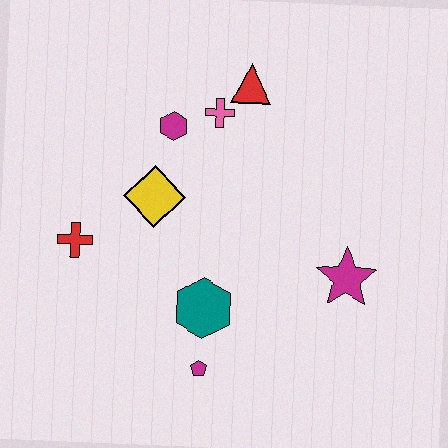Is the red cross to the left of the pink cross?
Yes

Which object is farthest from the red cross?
The magenta star is farthest from the red cross.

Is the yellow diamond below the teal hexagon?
No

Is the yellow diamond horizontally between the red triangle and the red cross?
Yes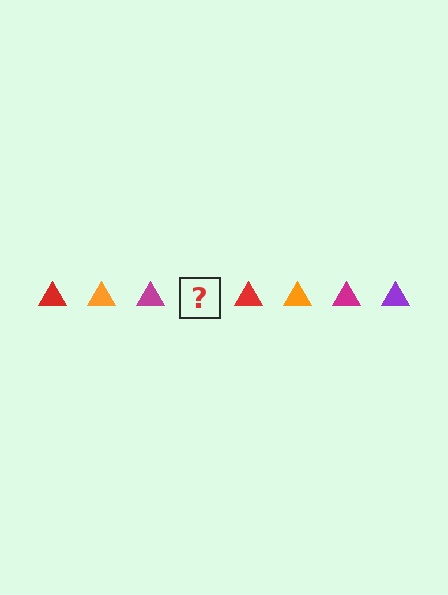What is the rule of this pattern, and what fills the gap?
The rule is that the pattern cycles through red, orange, magenta, purple triangles. The gap should be filled with a purple triangle.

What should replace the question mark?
The question mark should be replaced with a purple triangle.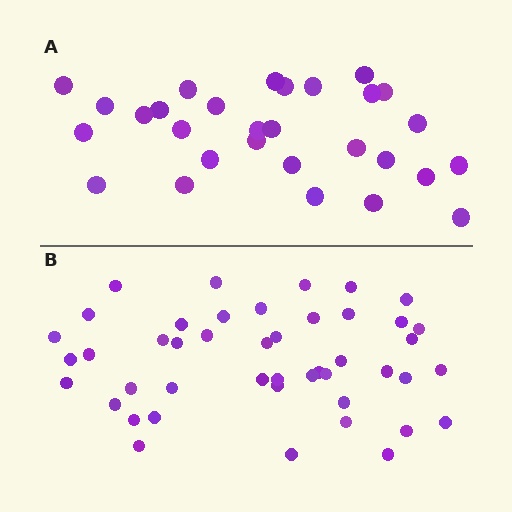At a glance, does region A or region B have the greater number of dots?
Region B (the bottom region) has more dots.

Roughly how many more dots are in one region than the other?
Region B has approximately 15 more dots than region A.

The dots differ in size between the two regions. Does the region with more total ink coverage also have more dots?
No. Region A has more total ink coverage because its dots are larger, but region B actually contains more individual dots. Total area can be misleading — the number of items is what matters here.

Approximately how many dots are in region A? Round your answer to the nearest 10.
About 30 dots. (The exact count is 29, which rounds to 30.)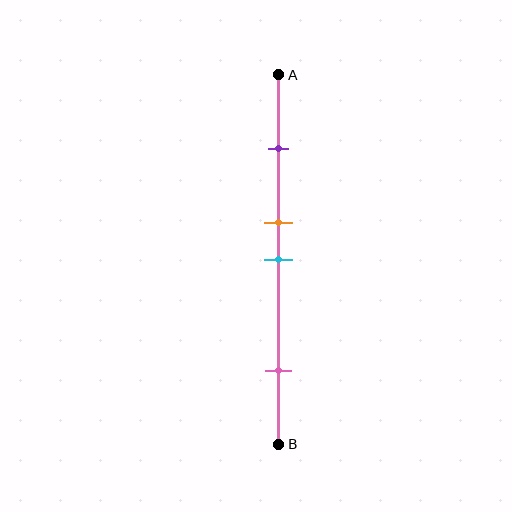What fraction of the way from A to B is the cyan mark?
The cyan mark is approximately 50% (0.5) of the way from A to B.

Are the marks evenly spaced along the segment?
No, the marks are not evenly spaced.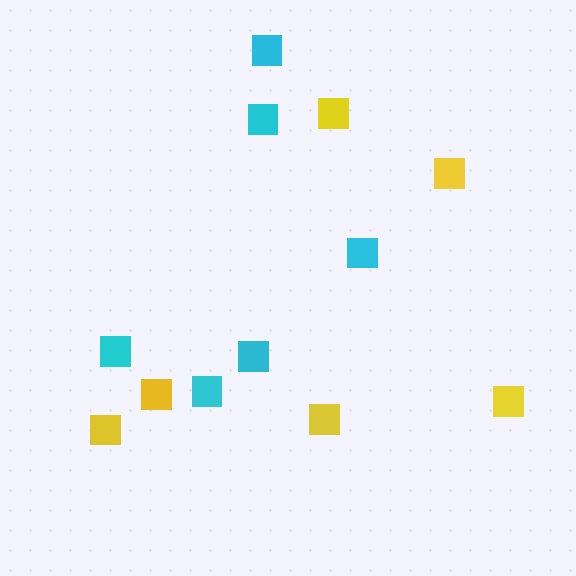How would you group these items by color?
There are 2 groups: one group of cyan squares (6) and one group of yellow squares (6).